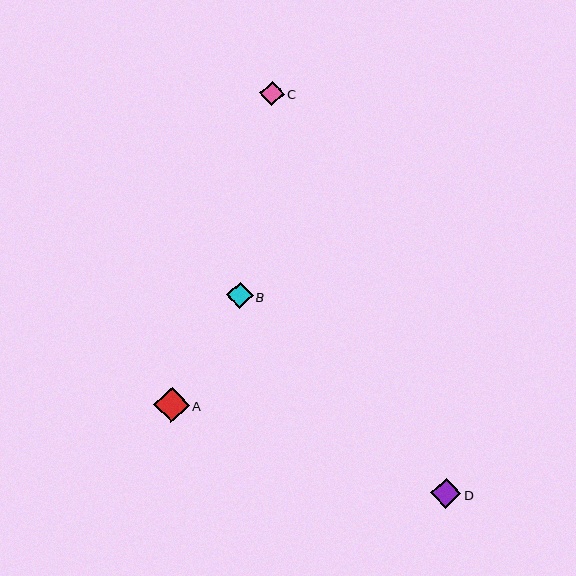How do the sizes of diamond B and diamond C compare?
Diamond B and diamond C are approximately the same size.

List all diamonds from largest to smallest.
From largest to smallest: A, D, B, C.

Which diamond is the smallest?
Diamond C is the smallest with a size of approximately 24 pixels.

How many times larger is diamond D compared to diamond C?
Diamond D is approximately 1.2 times the size of diamond C.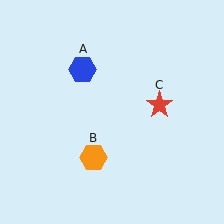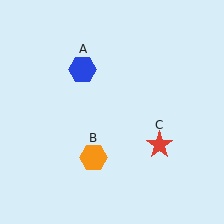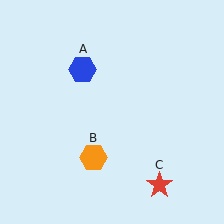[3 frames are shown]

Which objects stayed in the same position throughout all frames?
Blue hexagon (object A) and orange hexagon (object B) remained stationary.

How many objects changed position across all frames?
1 object changed position: red star (object C).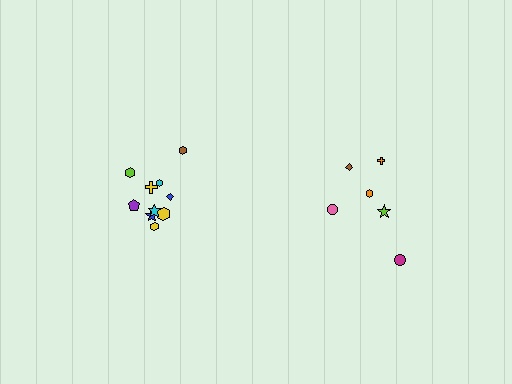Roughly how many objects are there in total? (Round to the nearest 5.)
Roughly 15 objects in total.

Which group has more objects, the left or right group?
The left group.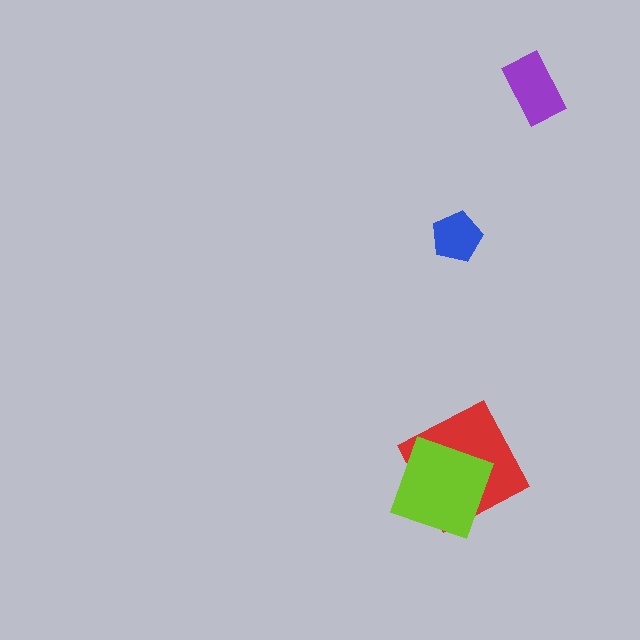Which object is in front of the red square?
The lime square is in front of the red square.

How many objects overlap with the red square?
1 object overlaps with the red square.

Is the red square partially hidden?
Yes, it is partially covered by another shape.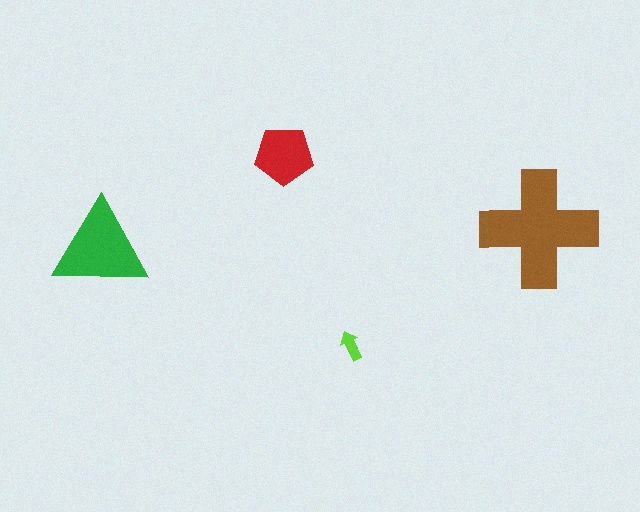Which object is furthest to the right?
The brown cross is rightmost.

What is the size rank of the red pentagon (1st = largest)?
3rd.